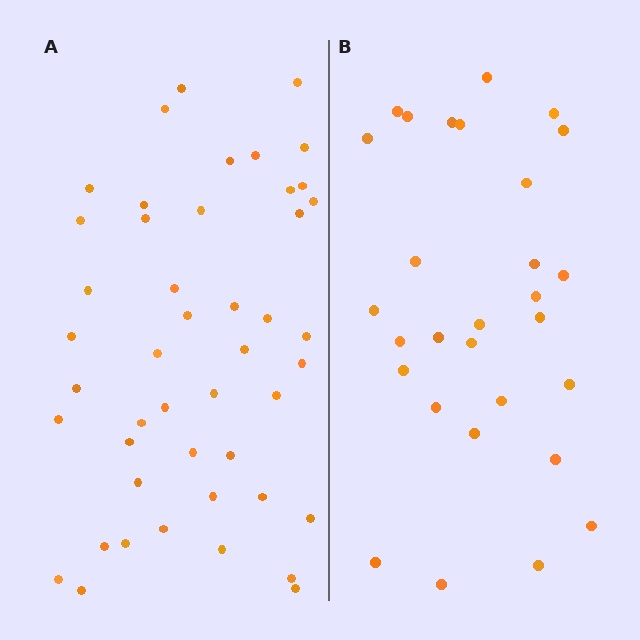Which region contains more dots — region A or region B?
Region A (the left region) has more dots.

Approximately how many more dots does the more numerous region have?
Region A has approximately 15 more dots than region B.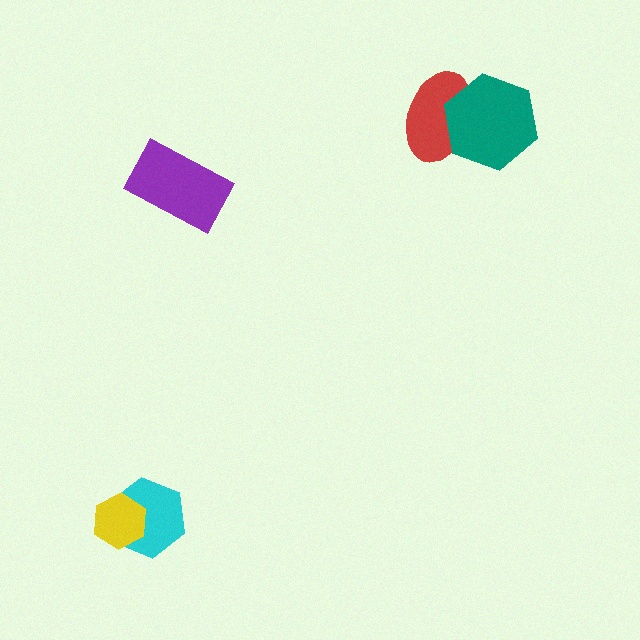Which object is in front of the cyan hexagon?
The yellow hexagon is in front of the cyan hexagon.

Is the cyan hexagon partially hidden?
Yes, it is partially covered by another shape.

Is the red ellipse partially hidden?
Yes, it is partially covered by another shape.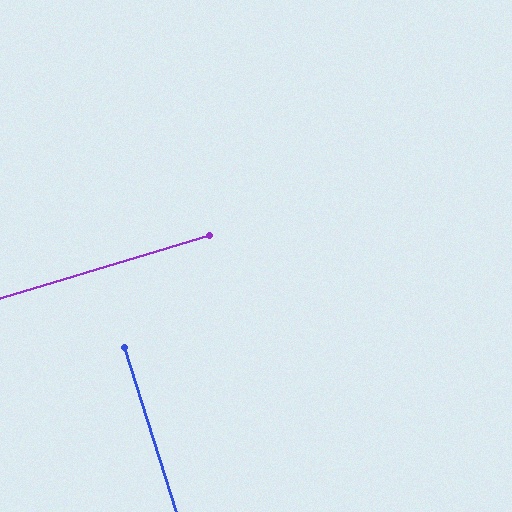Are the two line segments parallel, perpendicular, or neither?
Perpendicular — they meet at approximately 89°.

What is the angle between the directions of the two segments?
Approximately 89 degrees.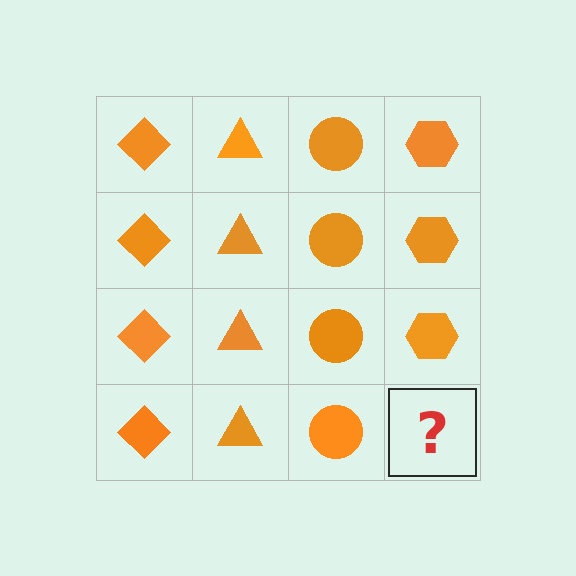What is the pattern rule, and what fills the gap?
The rule is that each column has a consistent shape. The gap should be filled with an orange hexagon.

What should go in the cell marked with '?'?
The missing cell should contain an orange hexagon.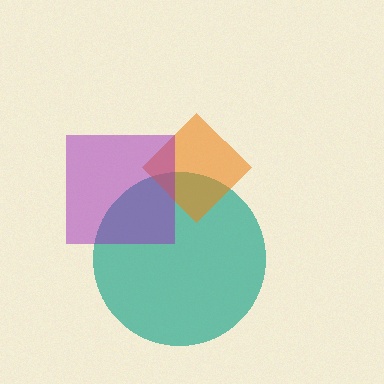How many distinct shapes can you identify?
There are 3 distinct shapes: a teal circle, an orange diamond, a purple square.